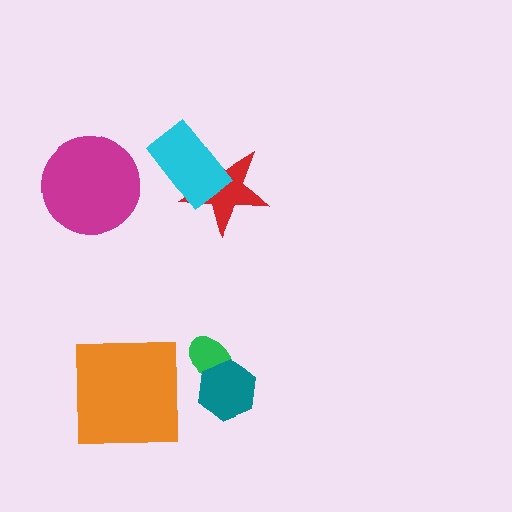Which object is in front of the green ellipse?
The teal hexagon is in front of the green ellipse.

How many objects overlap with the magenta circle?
0 objects overlap with the magenta circle.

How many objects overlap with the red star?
1 object overlaps with the red star.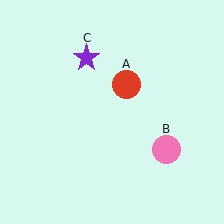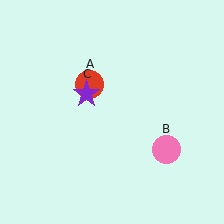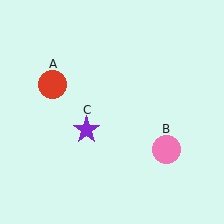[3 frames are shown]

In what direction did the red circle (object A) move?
The red circle (object A) moved left.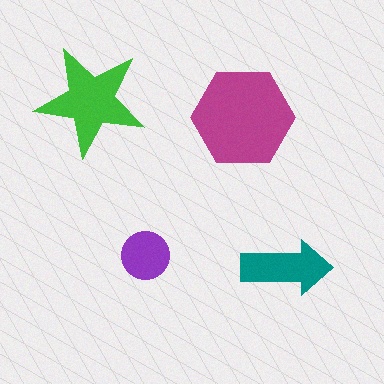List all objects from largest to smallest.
The magenta hexagon, the green star, the teal arrow, the purple circle.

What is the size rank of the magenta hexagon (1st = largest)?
1st.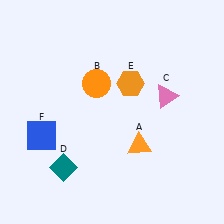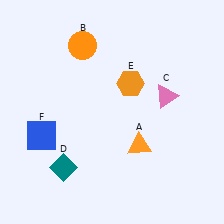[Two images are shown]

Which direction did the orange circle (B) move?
The orange circle (B) moved up.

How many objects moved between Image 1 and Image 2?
1 object moved between the two images.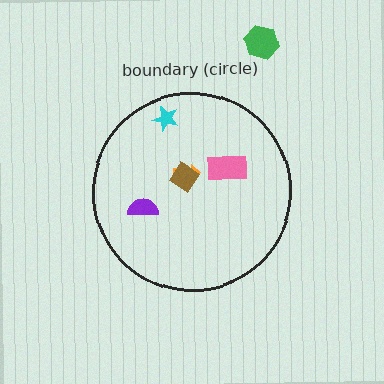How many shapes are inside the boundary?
5 inside, 1 outside.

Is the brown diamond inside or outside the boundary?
Inside.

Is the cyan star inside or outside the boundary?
Inside.